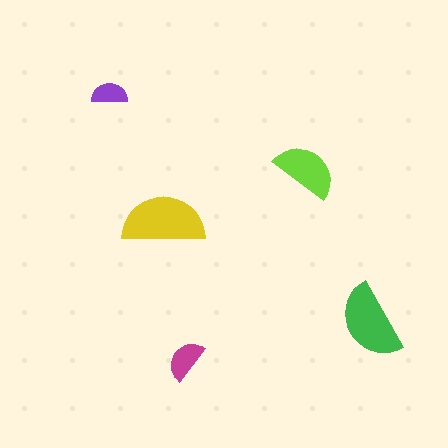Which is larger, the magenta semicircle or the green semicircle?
The green one.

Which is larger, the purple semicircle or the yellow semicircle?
The yellow one.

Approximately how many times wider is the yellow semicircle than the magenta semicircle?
About 2 times wider.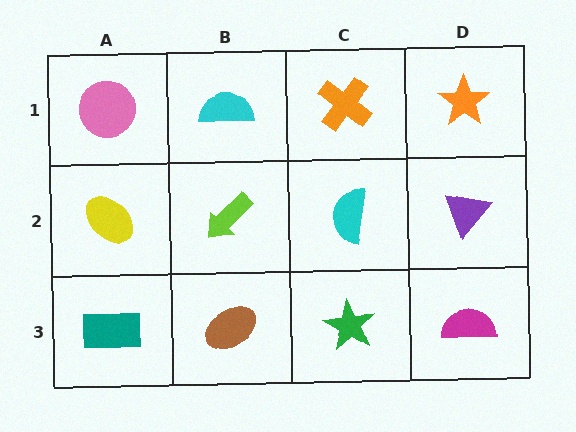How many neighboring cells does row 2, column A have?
3.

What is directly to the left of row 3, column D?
A green star.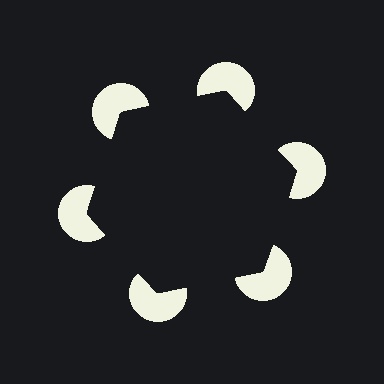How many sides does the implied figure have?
6 sides.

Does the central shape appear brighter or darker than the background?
It typically appears slightly darker than the background, even though no actual brightness change is drawn.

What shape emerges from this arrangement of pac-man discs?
An illusory hexagon — its edges are inferred from the aligned wedge cuts in the pac-man discs, not physically drawn.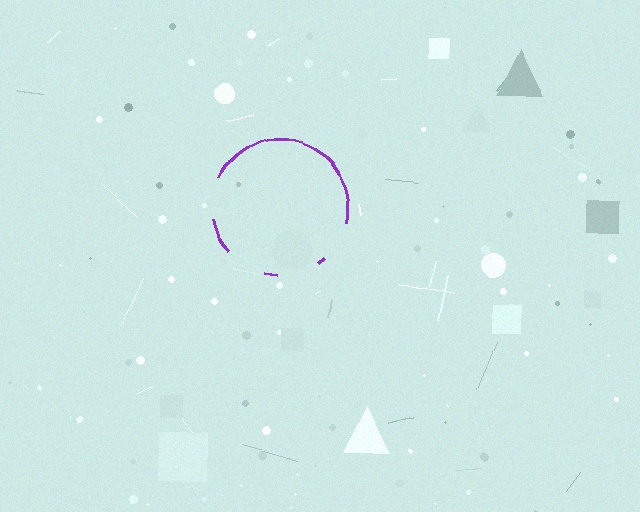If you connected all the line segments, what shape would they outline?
They would outline a circle.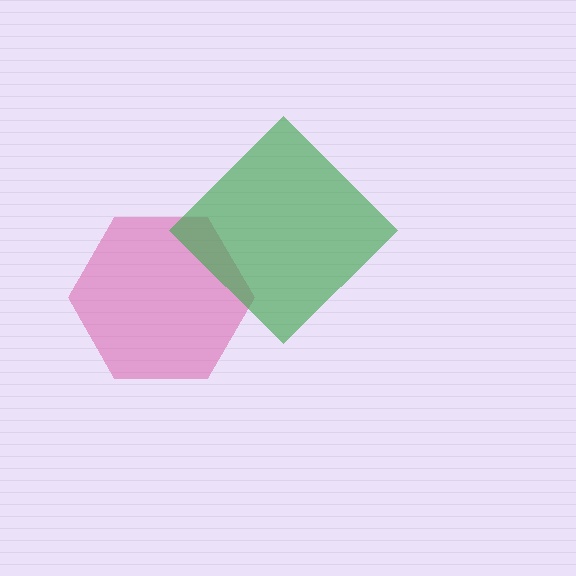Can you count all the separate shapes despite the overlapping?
Yes, there are 2 separate shapes.